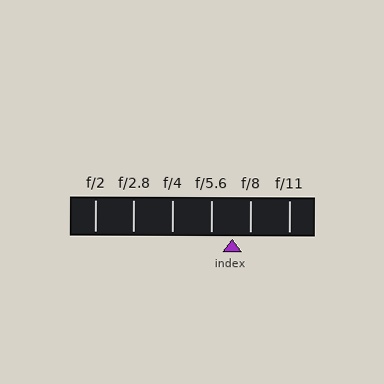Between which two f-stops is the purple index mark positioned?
The index mark is between f/5.6 and f/8.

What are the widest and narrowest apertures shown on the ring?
The widest aperture shown is f/2 and the narrowest is f/11.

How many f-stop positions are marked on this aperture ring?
There are 6 f-stop positions marked.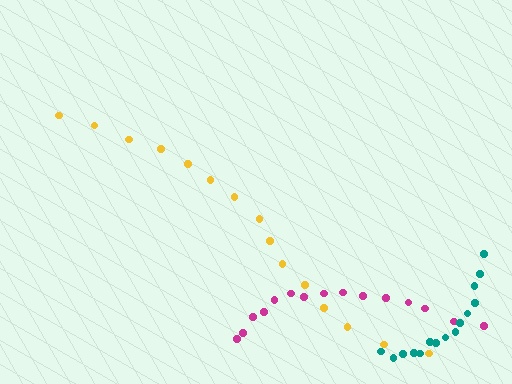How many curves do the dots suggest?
There are 3 distinct paths.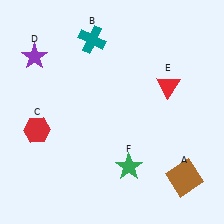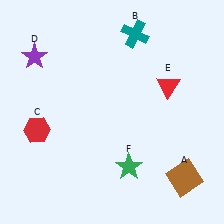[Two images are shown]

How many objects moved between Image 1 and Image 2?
1 object moved between the two images.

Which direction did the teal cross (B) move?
The teal cross (B) moved right.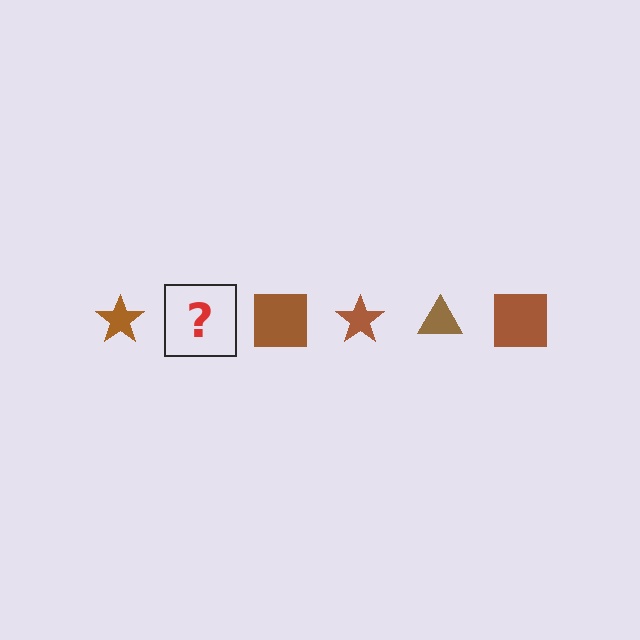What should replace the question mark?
The question mark should be replaced with a brown triangle.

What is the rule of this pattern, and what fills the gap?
The rule is that the pattern cycles through star, triangle, square shapes in brown. The gap should be filled with a brown triangle.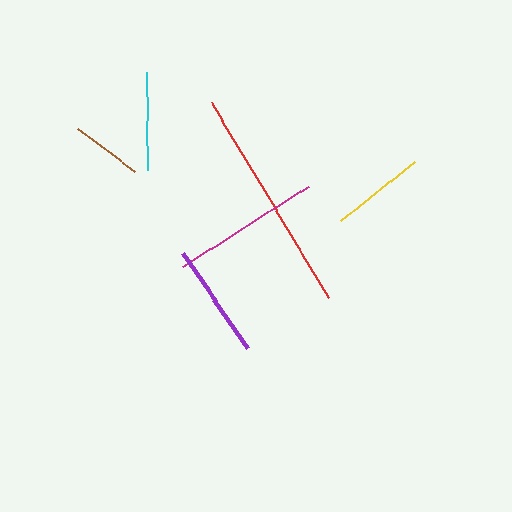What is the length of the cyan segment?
The cyan segment is approximately 98 pixels long.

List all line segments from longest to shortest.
From longest to shortest: red, magenta, purple, cyan, yellow, brown.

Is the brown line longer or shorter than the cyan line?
The cyan line is longer than the brown line.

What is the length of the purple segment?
The purple segment is approximately 115 pixels long.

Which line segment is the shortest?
The brown line is the shortest at approximately 71 pixels.